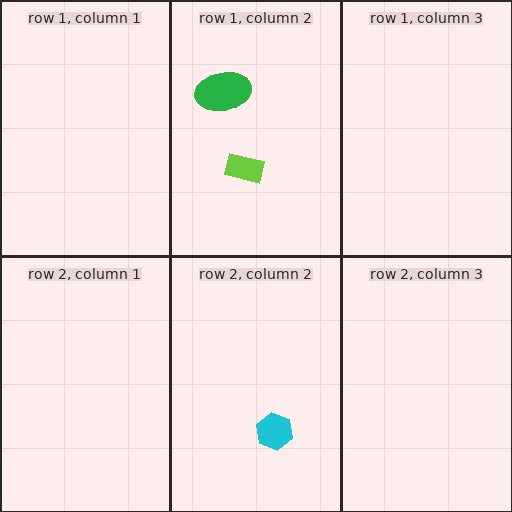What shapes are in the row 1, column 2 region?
The green ellipse, the lime rectangle.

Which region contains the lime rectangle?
The row 1, column 2 region.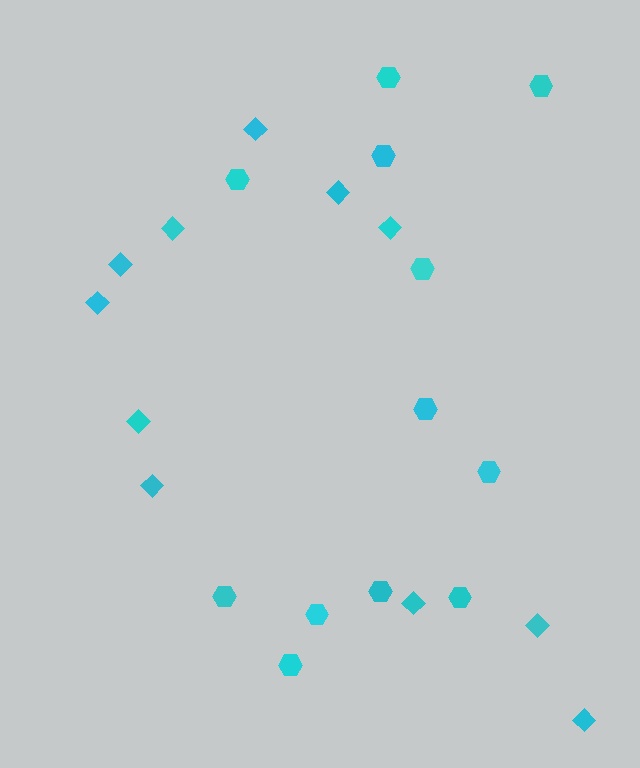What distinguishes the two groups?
There are 2 groups: one group of hexagons (12) and one group of diamonds (11).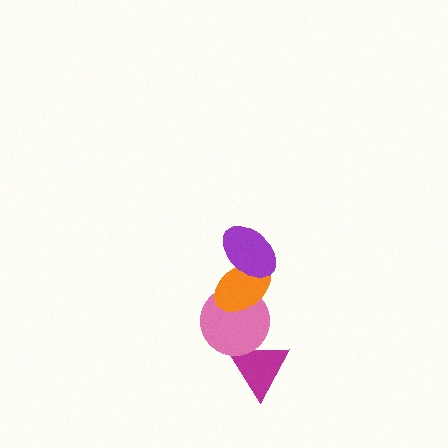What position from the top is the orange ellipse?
The orange ellipse is 2nd from the top.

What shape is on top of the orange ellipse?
The purple ellipse is on top of the orange ellipse.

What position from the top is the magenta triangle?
The magenta triangle is 4th from the top.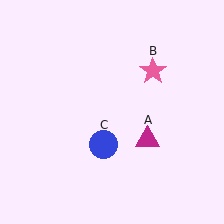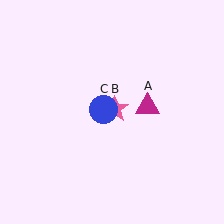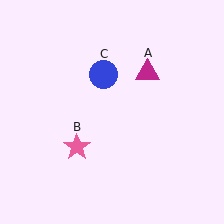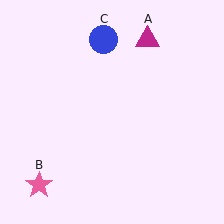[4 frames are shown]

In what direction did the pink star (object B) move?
The pink star (object B) moved down and to the left.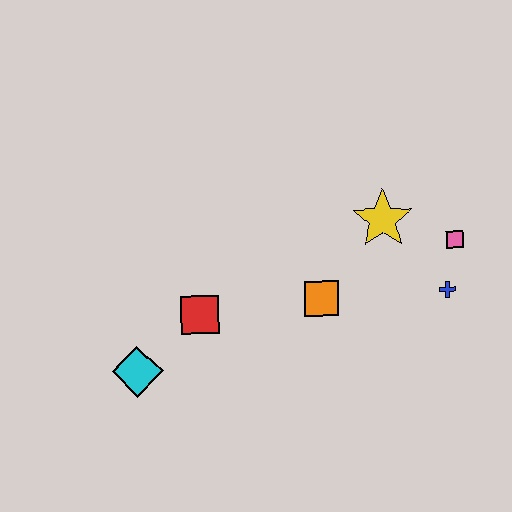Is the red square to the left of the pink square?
Yes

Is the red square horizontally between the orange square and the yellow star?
No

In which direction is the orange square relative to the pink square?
The orange square is to the left of the pink square.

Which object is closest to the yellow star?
The pink square is closest to the yellow star.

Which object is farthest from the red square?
The pink square is farthest from the red square.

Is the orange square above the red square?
Yes